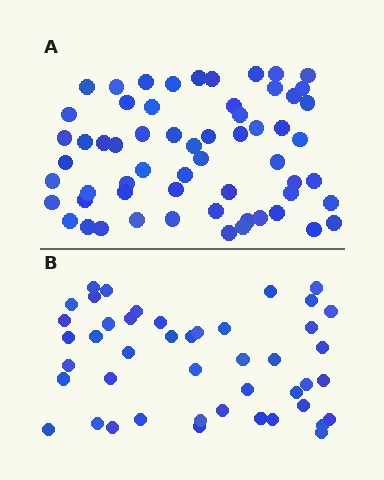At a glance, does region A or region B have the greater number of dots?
Region A (the top region) has more dots.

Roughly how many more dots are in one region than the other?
Region A has approximately 15 more dots than region B.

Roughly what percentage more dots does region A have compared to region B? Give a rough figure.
About 35% more.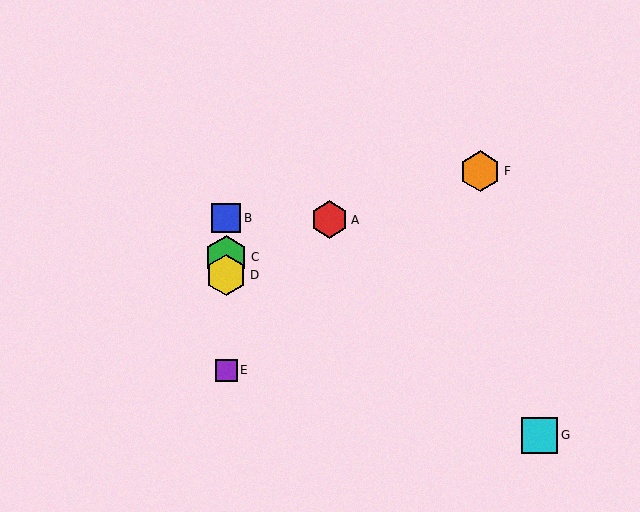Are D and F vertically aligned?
No, D is at x≈226 and F is at x≈480.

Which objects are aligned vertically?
Objects B, C, D, E are aligned vertically.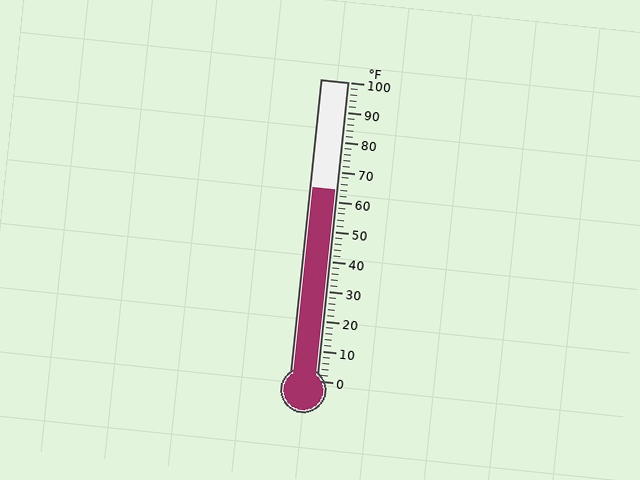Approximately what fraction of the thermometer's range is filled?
The thermometer is filled to approximately 65% of its range.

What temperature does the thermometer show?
The thermometer shows approximately 64°F.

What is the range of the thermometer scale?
The thermometer scale ranges from 0°F to 100°F.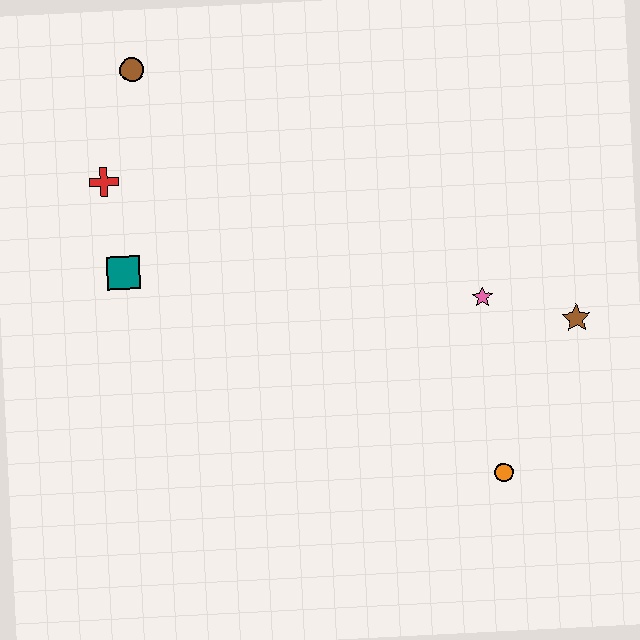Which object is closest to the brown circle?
The red cross is closest to the brown circle.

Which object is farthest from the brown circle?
The orange circle is farthest from the brown circle.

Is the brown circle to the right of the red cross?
Yes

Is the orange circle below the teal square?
Yes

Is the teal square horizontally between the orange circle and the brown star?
No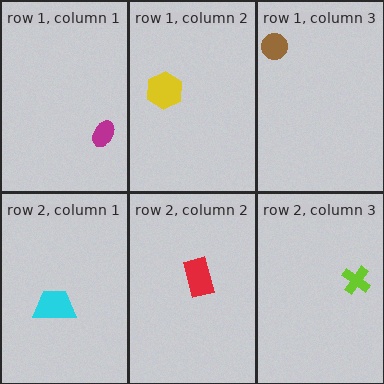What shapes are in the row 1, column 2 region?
The yellow hexagon.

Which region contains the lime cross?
The row 2, column 3 region.